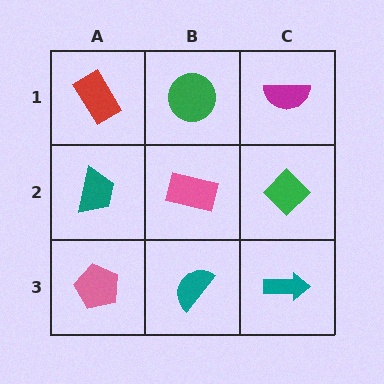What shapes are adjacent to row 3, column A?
A teal trapezoid (row 2, column A), a teal semicircle (row 3, column B).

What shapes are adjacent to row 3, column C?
A green diamond (row 2, column C), a teal semicircle (row 3, column B).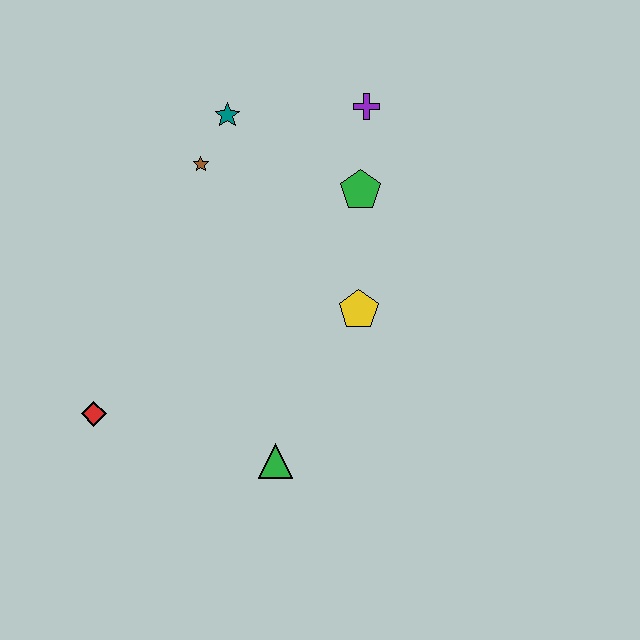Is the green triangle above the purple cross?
No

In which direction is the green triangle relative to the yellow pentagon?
The green triangle is below the yellow pentagon.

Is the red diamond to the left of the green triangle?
Yes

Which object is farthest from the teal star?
The green triangle is farthest from the teal star.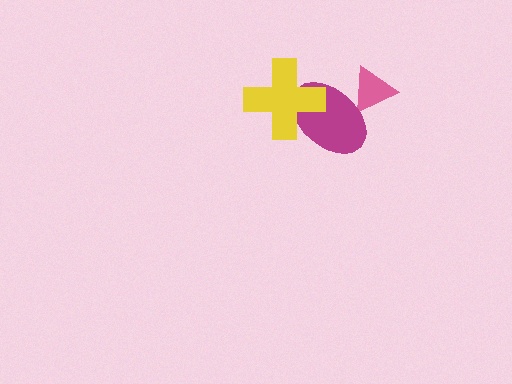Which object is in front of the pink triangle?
The magenta ellipse is in front of the pink triangle.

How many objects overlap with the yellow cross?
1 object overlaps with the yellow cross.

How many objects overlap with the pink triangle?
1 object overlaps with the pink triangle.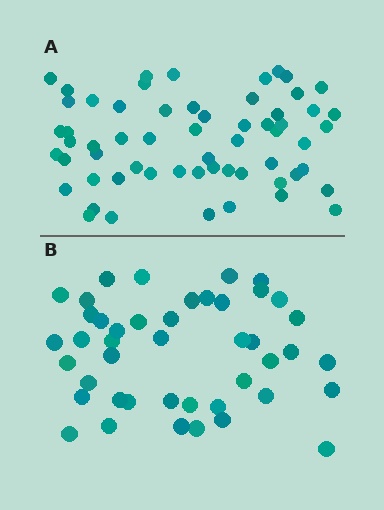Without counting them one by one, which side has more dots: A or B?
Region A (the top region) has more dots.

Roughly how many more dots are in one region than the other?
Region A has approximately 15 more dots than region B.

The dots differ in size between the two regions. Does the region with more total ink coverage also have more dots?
No. Region B has more total ink coverage because its dots are larger, but region A actually contains more individual dots. Total area can be misleading — the number of items is what matters here.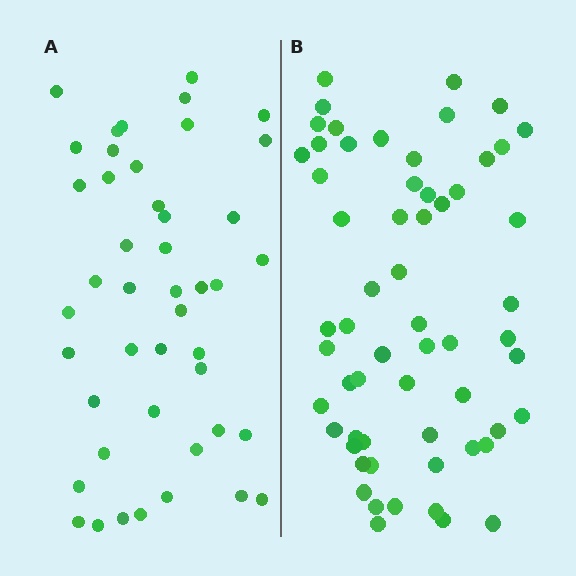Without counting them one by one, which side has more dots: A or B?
Region B (the right region) has more dots.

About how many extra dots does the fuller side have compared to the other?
Region B has approximately 15 more dots than region A.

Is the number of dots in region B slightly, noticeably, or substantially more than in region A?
Region B has noticeably more, but not dramatically so. The ratio is roughly 1.3 to 1.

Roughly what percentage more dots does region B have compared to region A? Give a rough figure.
About 35% more.